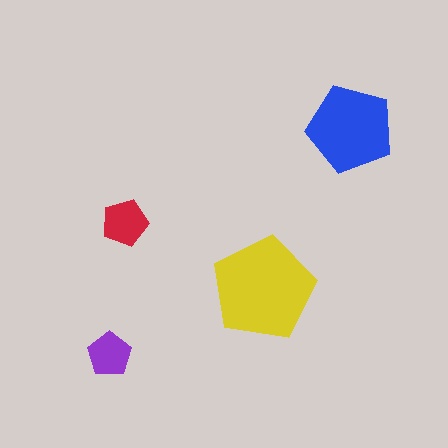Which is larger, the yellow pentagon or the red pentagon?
The yellow one.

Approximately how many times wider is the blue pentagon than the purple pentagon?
About 2 times wider.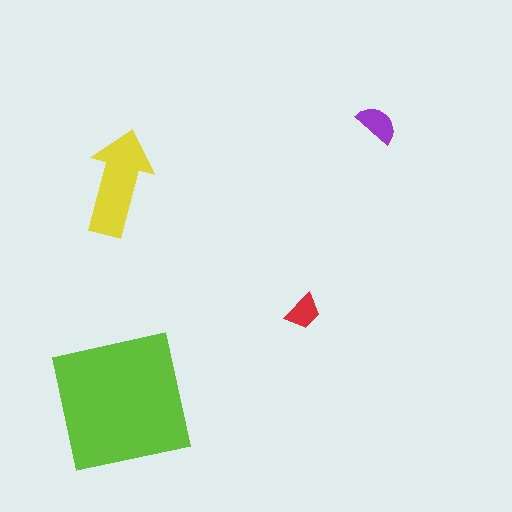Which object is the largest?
The lime square.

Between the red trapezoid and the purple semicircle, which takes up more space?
The purple semicircle.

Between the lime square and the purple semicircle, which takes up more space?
The lime square.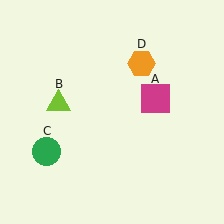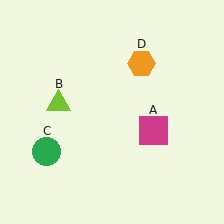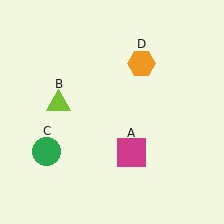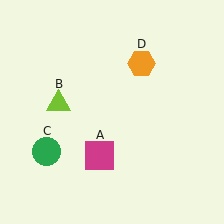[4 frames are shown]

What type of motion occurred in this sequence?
The magenta square (object A) rotated clockwise around the center of the scene.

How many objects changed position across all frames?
1 object changed position: magenta square (object A).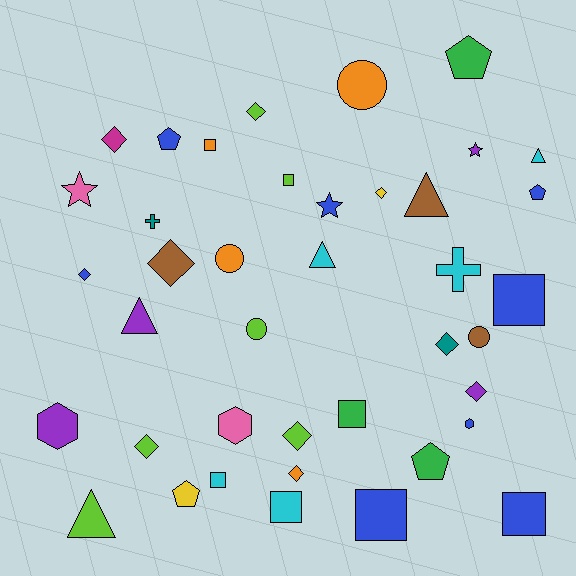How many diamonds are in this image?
There are 10 diamonds.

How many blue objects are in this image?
There are 8 blue objects.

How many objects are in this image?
There are 40 objects.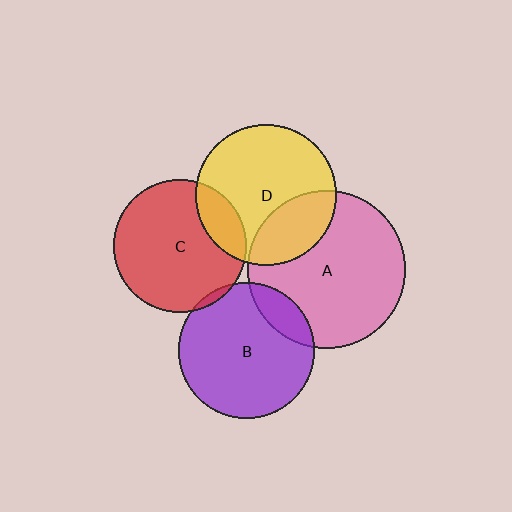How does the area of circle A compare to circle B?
Approximately 1.4 times.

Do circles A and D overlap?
Yes.